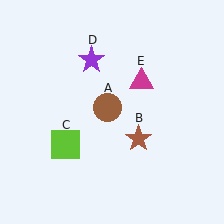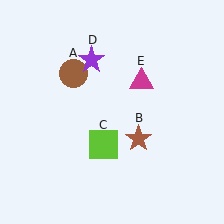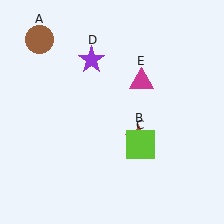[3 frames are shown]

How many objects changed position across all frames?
2 objects changed position: brown circle (object A), lime square (object C).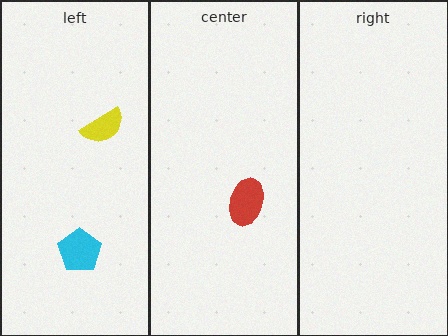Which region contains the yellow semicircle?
The left region.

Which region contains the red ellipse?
The center region.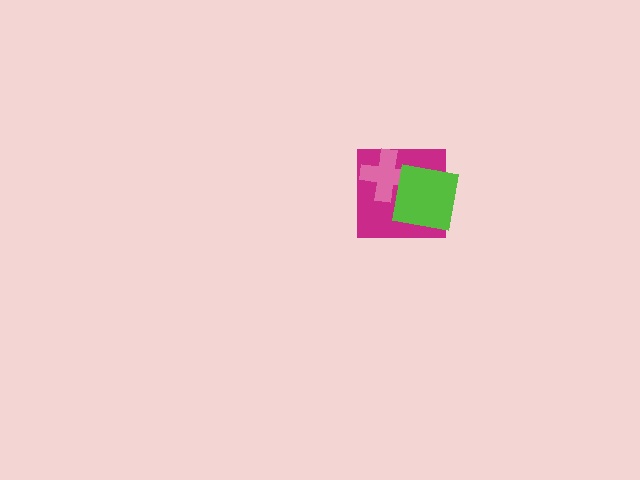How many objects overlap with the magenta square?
2 objects overlap with the magenta square.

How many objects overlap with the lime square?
2 objects overlap with the lime square.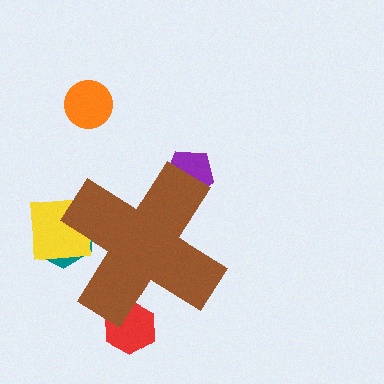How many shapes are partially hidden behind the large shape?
4 shapes are partially hidden.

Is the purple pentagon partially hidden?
Yes, the purple pentagon is partially hidden behind the brown cross.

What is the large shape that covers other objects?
A brown cross.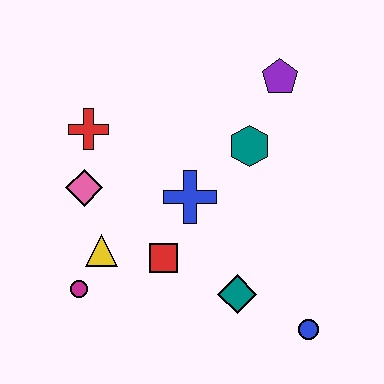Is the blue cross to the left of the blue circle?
Yes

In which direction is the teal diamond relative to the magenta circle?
The teal diamond is to the right of the magenta circle.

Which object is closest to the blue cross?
The red square is closest to the blue cross.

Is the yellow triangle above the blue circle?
Yes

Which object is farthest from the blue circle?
The red cross is farthest from the blue circle.